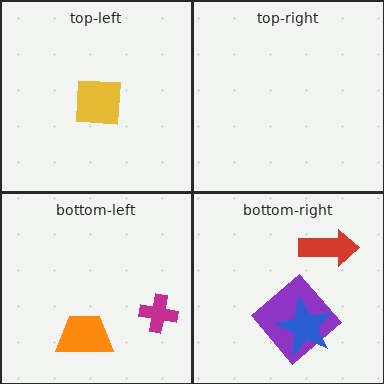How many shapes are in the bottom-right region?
3.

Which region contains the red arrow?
The bottom-right region.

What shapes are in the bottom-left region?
The magenta cross, the orange trapezoid.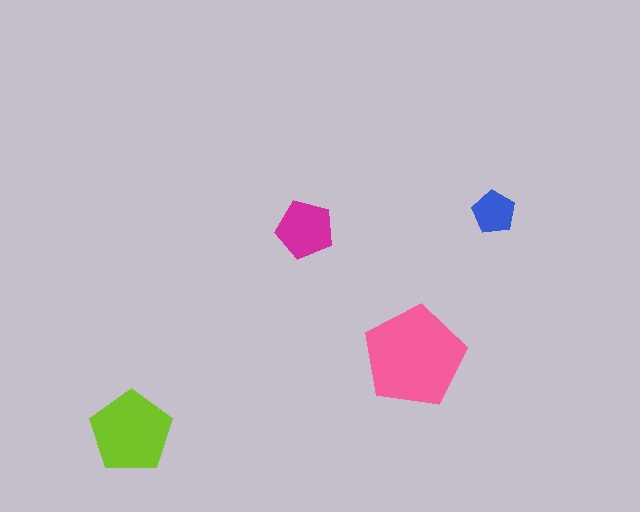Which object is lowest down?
The lime pentagon is bottommost.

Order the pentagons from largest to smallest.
the pink one, the lime one, the magenta one, the blue one.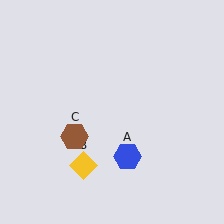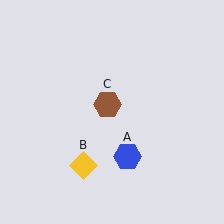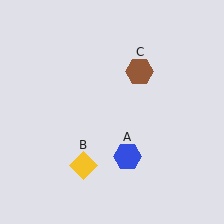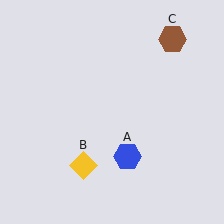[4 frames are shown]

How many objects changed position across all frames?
1 object changed position: brown hexagon (object C).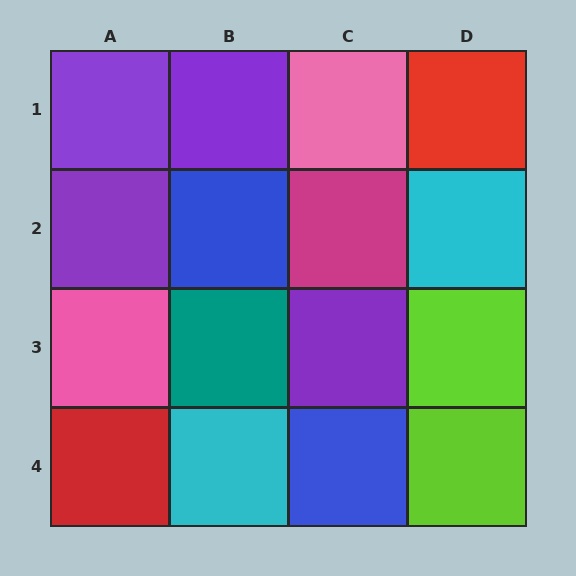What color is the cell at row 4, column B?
Cyan.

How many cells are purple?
4 cells are purple.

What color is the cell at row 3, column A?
Pink.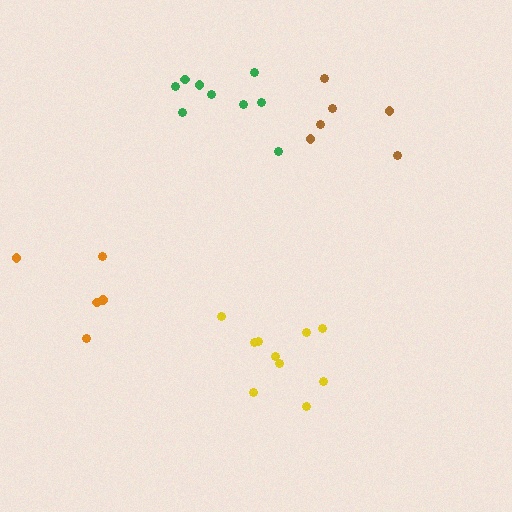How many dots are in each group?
Group 1: 6 dots, Group 2: 5 dots, Group 3: 10 dots, Group 4: 9 dots (30 total).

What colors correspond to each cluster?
The clusters are colored: brown, orange, yellow, green.